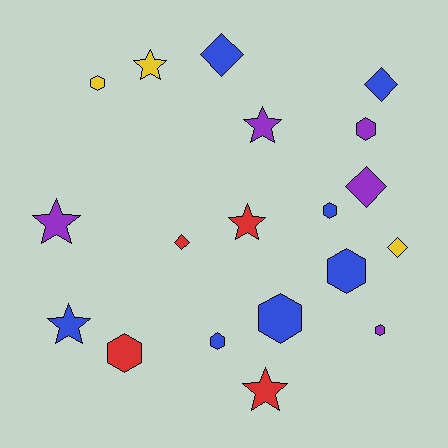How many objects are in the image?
There are 19 objects.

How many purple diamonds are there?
There is 1 purple diamond.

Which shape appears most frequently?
Hexagon, with 8 objects.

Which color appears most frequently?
Blue, with 7 objects.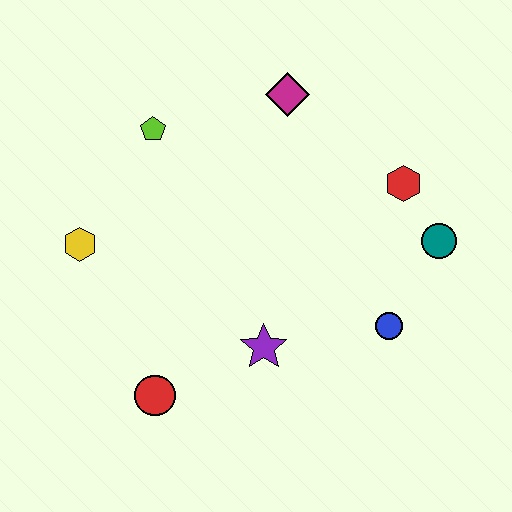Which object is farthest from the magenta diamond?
The red circle is farthest from the magenta diamond.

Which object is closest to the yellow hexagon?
The lime pentagon is closest to the yellow hexagon.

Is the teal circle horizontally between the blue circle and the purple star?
No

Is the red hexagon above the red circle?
Yes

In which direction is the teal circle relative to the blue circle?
The teal circle is above the blue circle.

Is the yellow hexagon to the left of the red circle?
Yes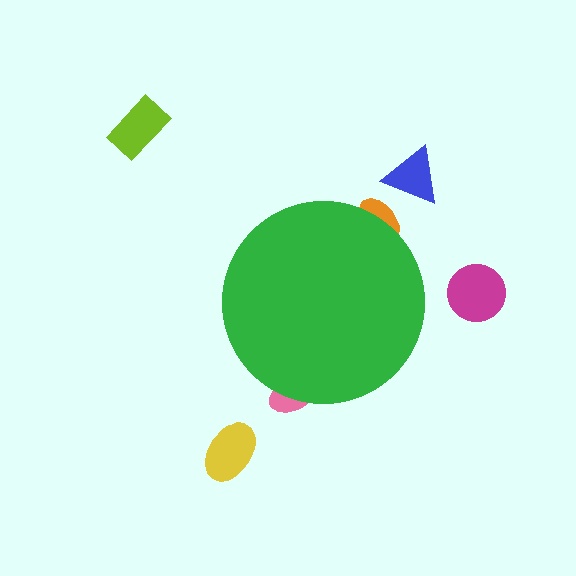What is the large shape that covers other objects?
A green circle.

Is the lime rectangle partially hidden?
No, the lime rectangle is fully visible.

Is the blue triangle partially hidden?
No, the blue triangle is fully visible.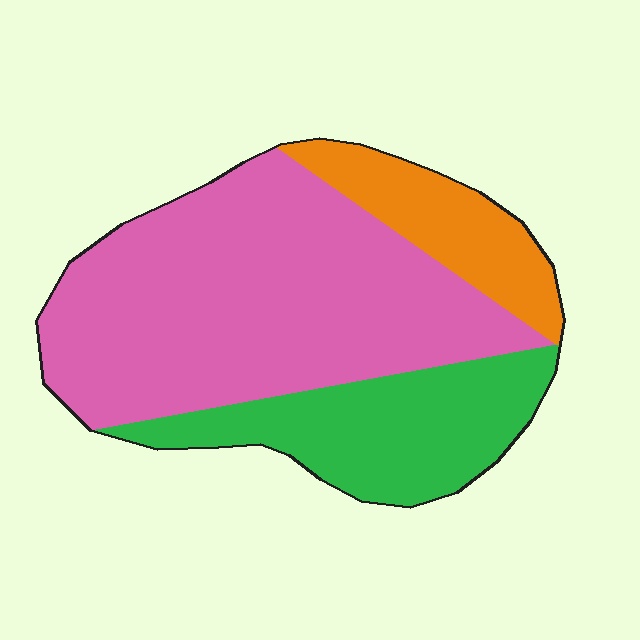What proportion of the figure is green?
Green takes up about one quarter (1/4) of the figure.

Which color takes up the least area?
Orange, at roughly 15%.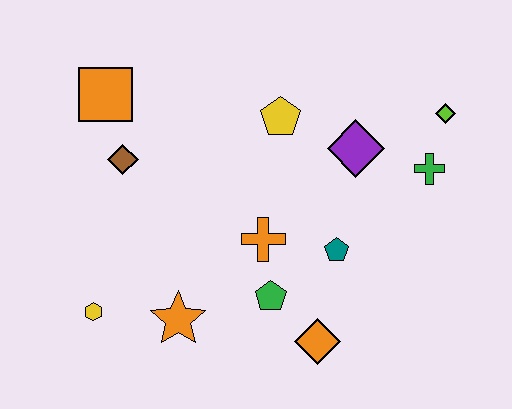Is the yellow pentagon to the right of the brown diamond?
Yes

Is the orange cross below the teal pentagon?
No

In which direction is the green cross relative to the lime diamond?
The green cross is below the lime diamond.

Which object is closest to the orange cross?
The green pentagon is closest to the orange cross.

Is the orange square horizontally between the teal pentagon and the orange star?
No